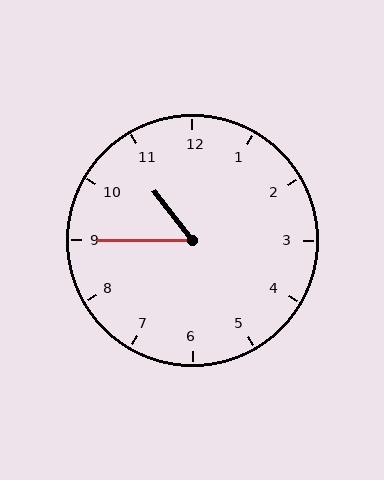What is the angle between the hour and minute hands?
Approximately 52 degrees.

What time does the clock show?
10:45.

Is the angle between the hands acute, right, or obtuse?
It is acute.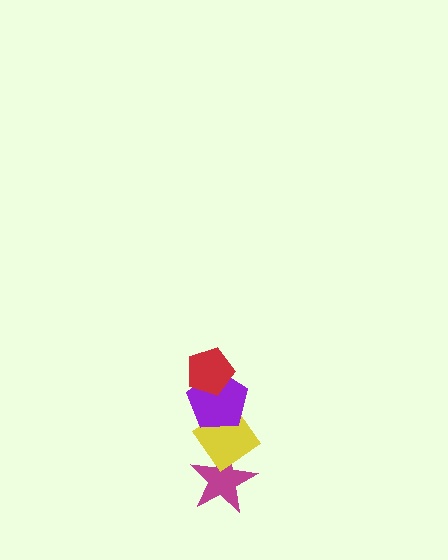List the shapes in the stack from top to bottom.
From top to bottom: the red pentagon, the purple pentagon, the yellow diamond, the magenta star.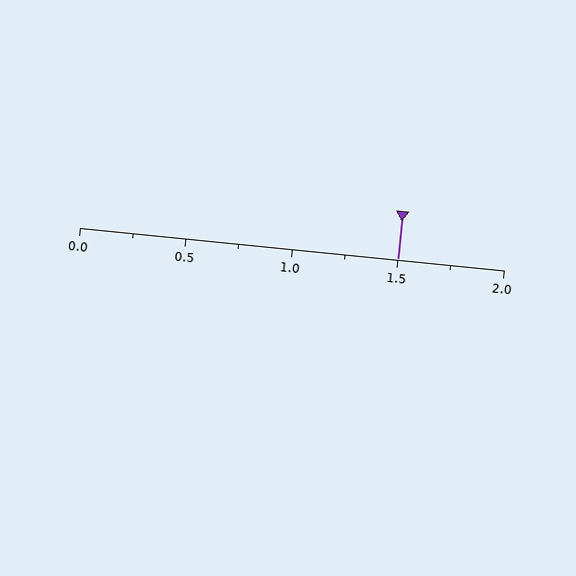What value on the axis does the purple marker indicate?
The marker indicates approximately 1.5.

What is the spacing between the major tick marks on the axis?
The major ticks are spaced 0.5 apart.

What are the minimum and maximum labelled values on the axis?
The axis runs from 0.0 to 2.0.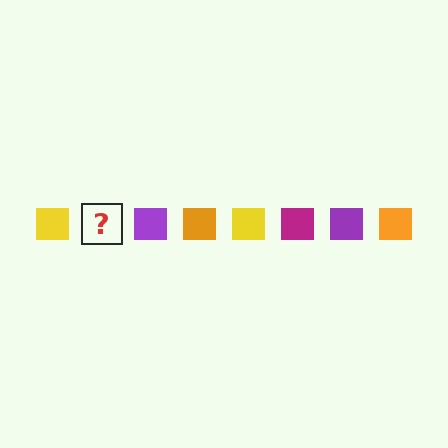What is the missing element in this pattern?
The missing element is a magenta square.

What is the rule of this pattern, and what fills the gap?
The rule is that the pattern cycles through yellow, magenta, purple, orange squares. The gap should be filled with a magenta square.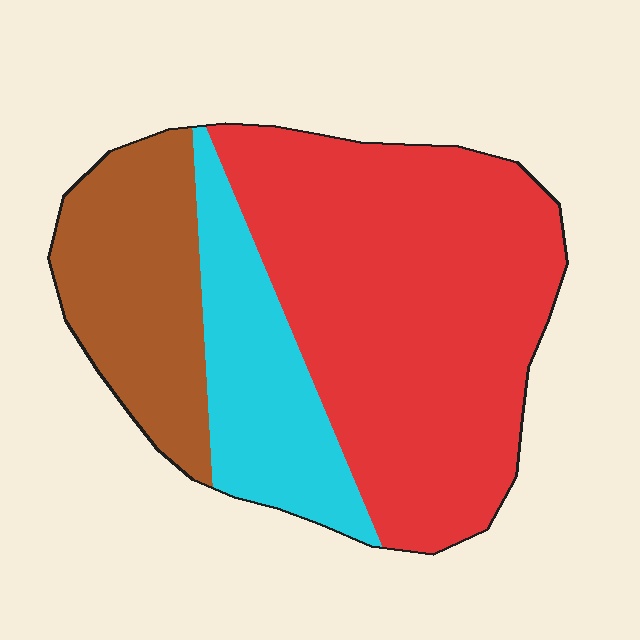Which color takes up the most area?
Red, at roughly 60%.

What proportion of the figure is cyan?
Cyan takes up about one fifth (1/5) of the figure.